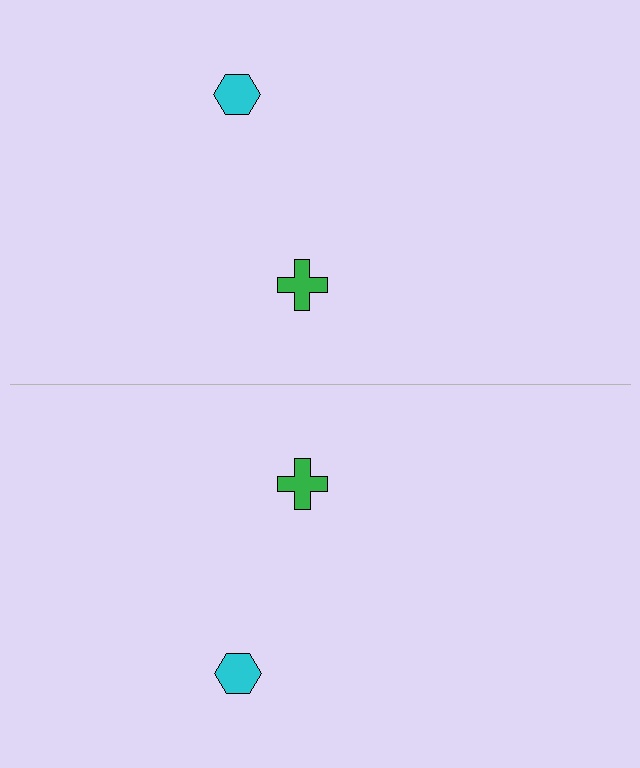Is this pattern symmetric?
Yes, this pattern has bilateral (reflection) symmetry.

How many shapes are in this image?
There are 4 shapes in this image.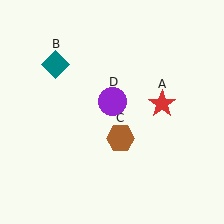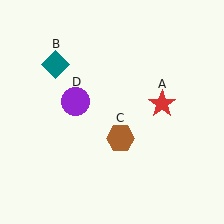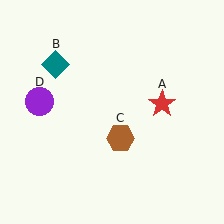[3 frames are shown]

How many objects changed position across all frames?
1 object changed position: purple circle (object D).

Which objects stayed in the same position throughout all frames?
Red star (object A) and teal diamond (object B) and brown hexagon (object C) remained stationary.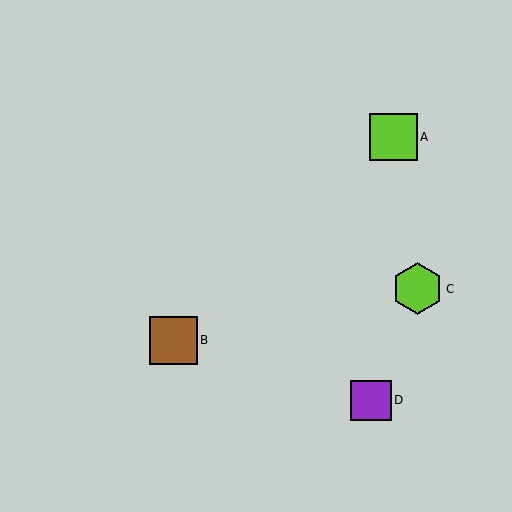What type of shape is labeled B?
Shape B is a brown square.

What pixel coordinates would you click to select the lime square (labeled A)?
Click at (393, 137) to select the lime square A.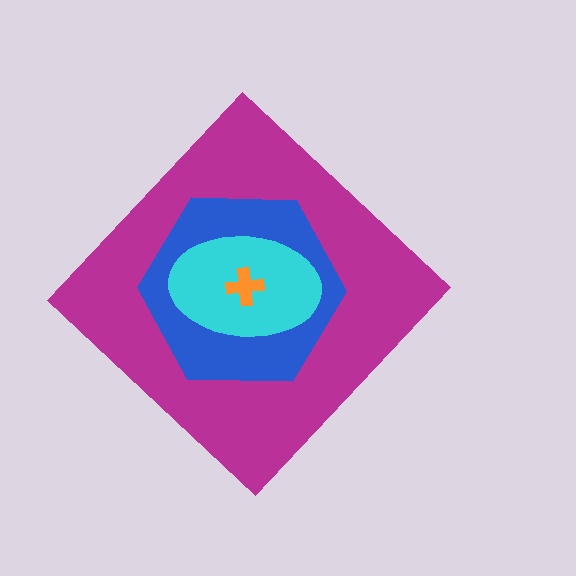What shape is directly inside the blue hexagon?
The cyan ellipse.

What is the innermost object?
The orange cross.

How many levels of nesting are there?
4.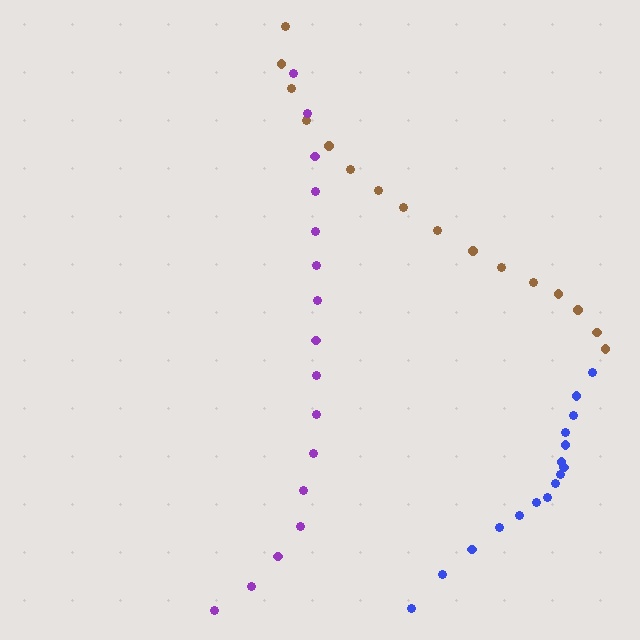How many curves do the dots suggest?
There are 3 distinct paths.